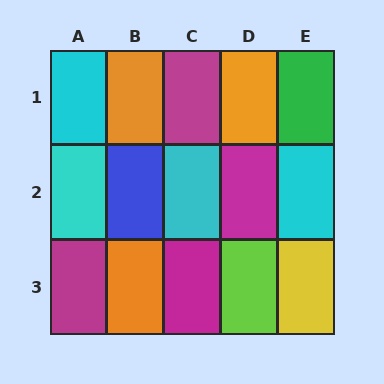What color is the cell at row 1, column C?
Magenta.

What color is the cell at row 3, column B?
Orange.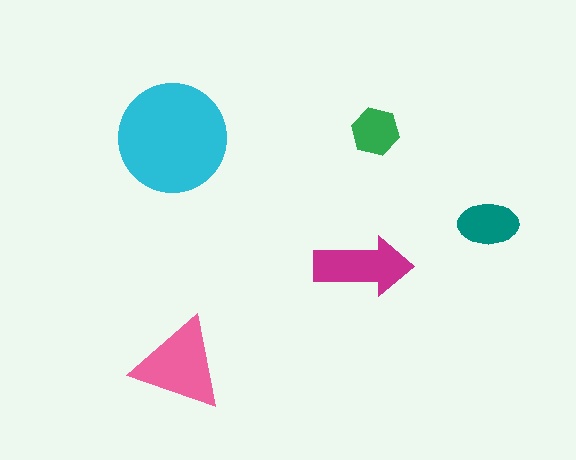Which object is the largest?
The cyan circle.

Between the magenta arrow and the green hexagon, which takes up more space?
The magenta arrow.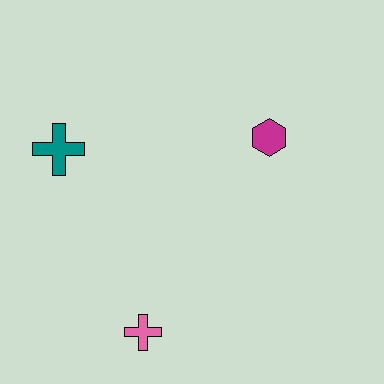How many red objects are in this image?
There are no red objects.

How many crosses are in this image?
There are 2 crosses.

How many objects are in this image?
There are 3 objects.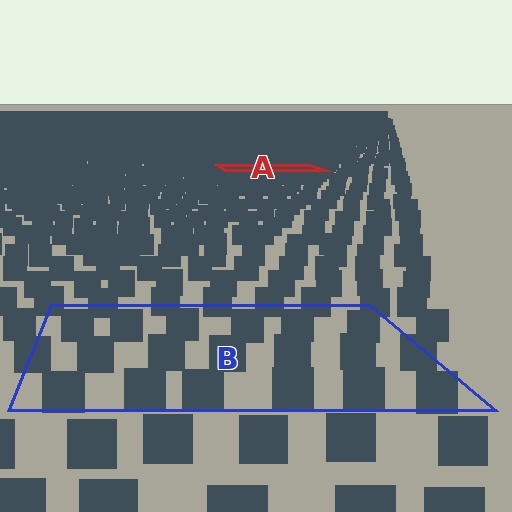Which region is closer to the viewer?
Region B is closer. The texture elements there are larger and more spread out.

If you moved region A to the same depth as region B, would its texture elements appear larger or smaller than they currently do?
They would appear larger. At a closer depth, the same texture elements are projected at a bigger on-screen size.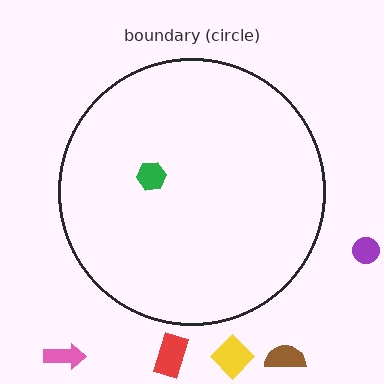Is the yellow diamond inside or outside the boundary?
Outside.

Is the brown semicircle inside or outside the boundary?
Outside.